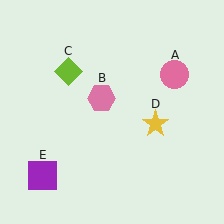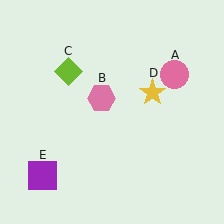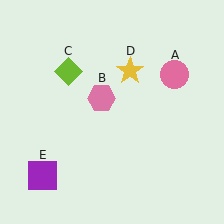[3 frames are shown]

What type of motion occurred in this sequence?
The yellow star (object D) rotated counterclockwise around the center of the scene.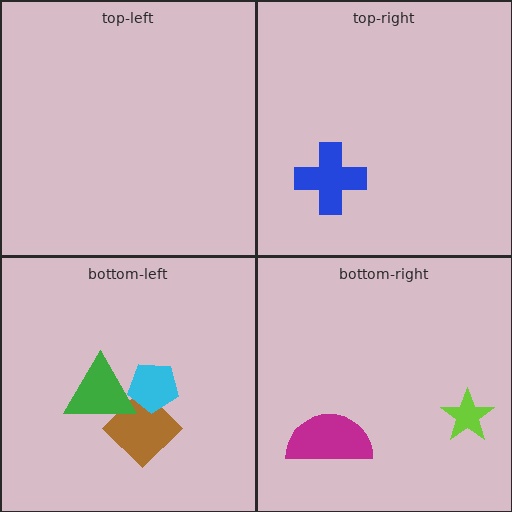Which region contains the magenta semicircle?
The bottom-right region.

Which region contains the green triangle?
The bottom-left region.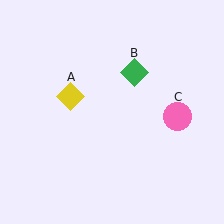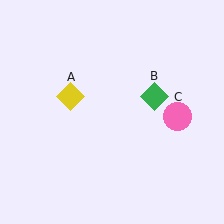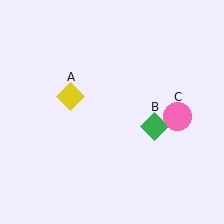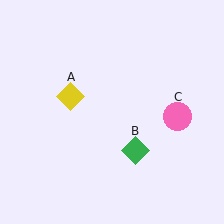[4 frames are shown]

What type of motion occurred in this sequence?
The green diamond (object B) rotated clockwise around the center of the scene.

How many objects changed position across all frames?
1 object changed position: green diamond (object B).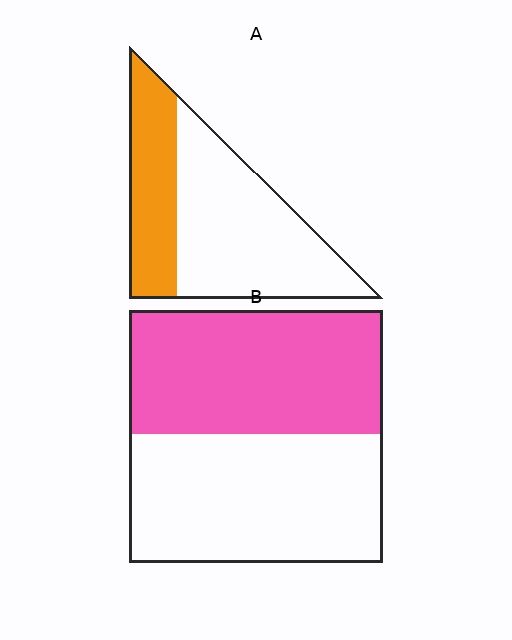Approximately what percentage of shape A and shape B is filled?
A is approximately 35% and B is approximately 50%.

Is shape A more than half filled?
No.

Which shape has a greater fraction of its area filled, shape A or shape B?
Shape B.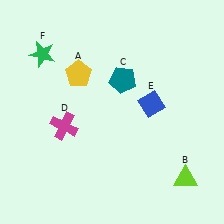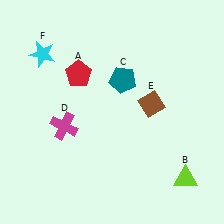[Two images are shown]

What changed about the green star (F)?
In Image 1, F is green. In Image 2, it changed to cyan.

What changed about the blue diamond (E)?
In Image 1, E is blue. In Image 2, it changed to brown.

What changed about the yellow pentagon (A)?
In Image 1, A is yellow. In Image 2, it changed to red.